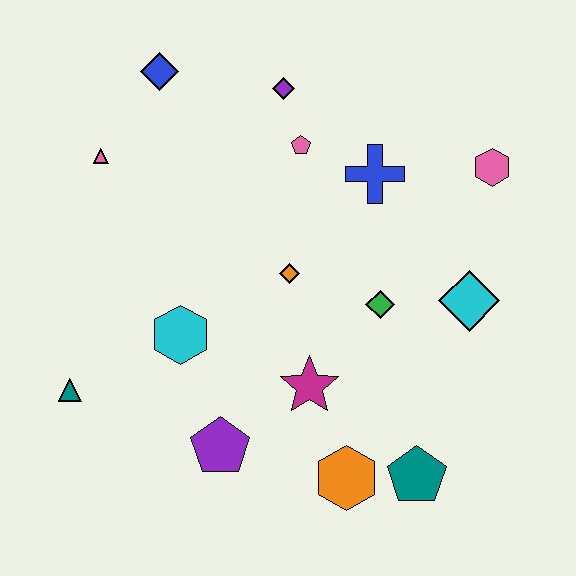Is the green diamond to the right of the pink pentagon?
Yes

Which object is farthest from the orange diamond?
The teal triangle is farthest from the orange diamond.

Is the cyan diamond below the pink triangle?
Yes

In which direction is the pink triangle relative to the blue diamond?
The pink triangle is below the blue diamond.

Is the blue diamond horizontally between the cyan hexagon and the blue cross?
No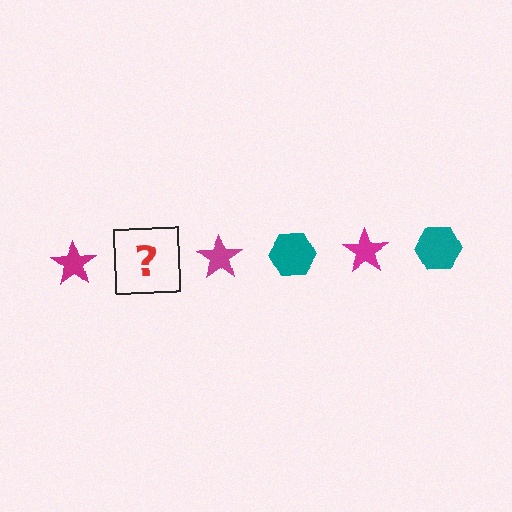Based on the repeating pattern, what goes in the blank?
The blank should be a teal hexagon.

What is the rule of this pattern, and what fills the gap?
The rule is that the pattern alternates between magenta star and teal hexagon. The gap should be filled with a teal hexagon.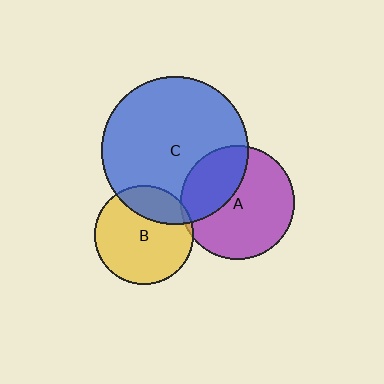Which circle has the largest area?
Circle C (blue).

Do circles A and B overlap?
Yes.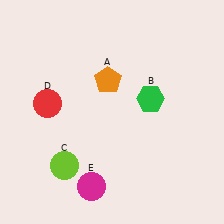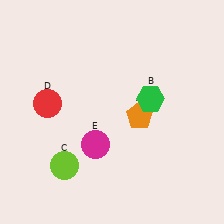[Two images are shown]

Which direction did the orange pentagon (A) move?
The orange pentagon (A) moved down.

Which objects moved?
The objects that moved are: the orange pentagon (A), the magenta circle (E).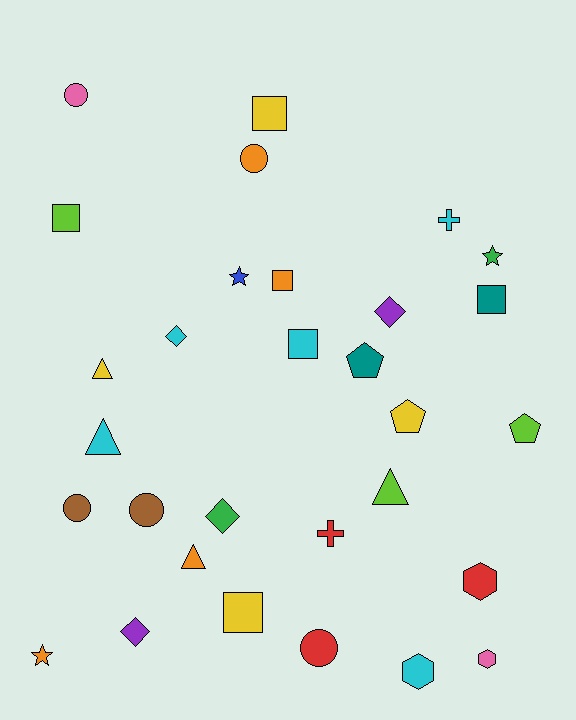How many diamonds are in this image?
There are 4 diamonds.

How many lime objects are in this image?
There are 3 lime objects.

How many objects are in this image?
There are 30 objects.